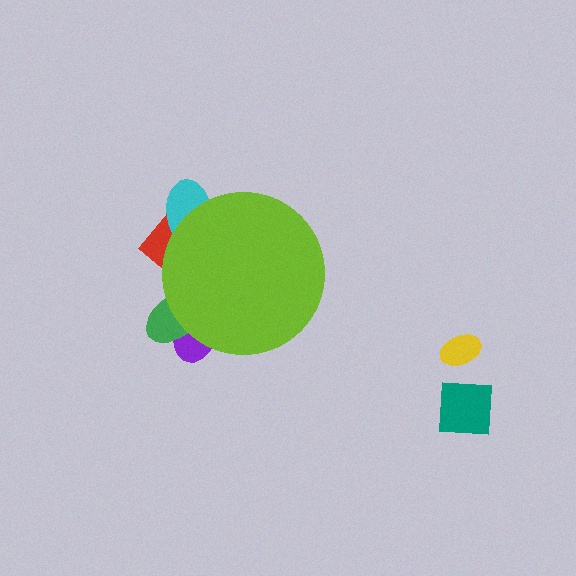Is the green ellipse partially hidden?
Yes, the green ellipse is partially hidden behind the lime circle.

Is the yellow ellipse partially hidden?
No, the yellow ellipse is fully visible.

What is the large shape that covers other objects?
A lime circle.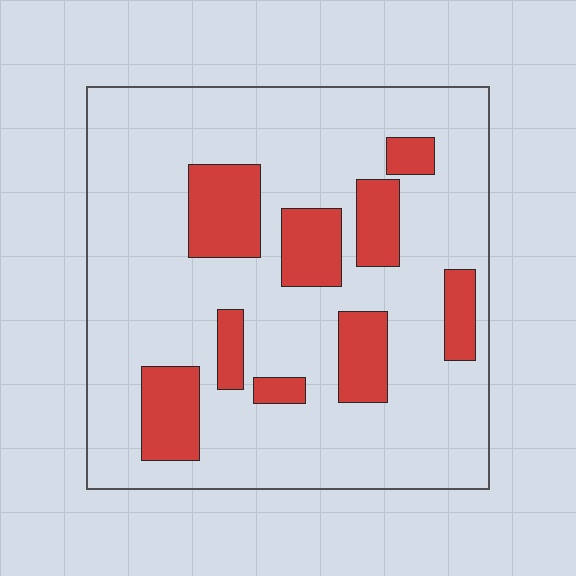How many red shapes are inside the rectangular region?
9.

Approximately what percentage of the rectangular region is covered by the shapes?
Approximately 20%.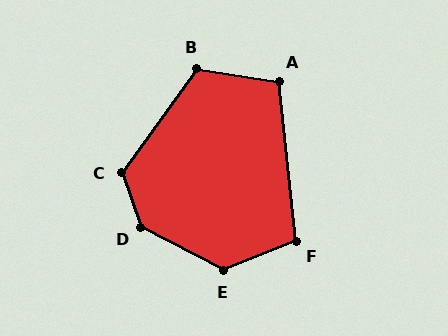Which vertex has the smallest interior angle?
A, at approximately 105 degrees.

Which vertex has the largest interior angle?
D, at approximately 137 degrees.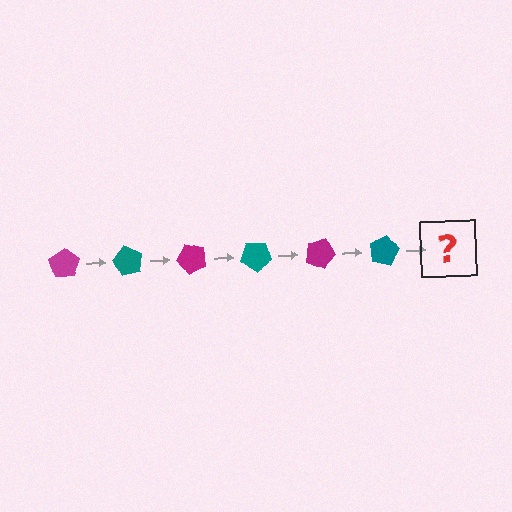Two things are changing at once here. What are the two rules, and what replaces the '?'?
The two rules are that it rotates 60 degrees each step and the color cycles through magenta and teal. The '?' should be a magenta pentagon, rotated 360 degrees from the start.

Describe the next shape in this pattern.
It should be a magenta pentagon, rotated 360 degrees from the start.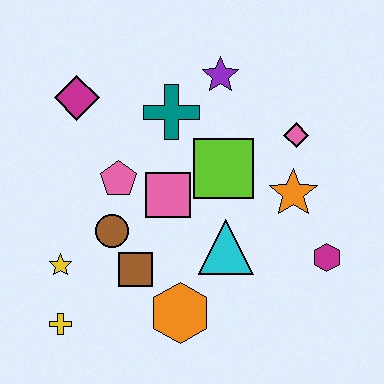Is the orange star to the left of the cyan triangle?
No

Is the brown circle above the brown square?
Yes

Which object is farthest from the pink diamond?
The yellow cross is farthest from the pink diamond.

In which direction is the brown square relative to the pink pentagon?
The brown square is below the pink pentagon.